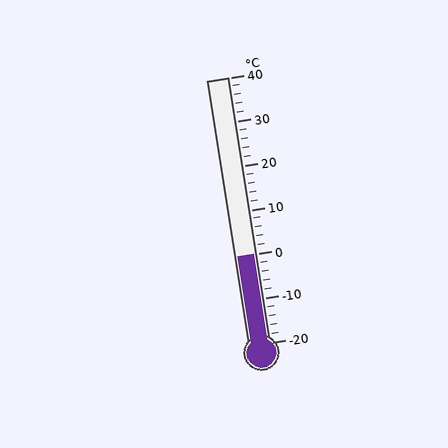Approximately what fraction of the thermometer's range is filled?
The thermometer is filled to approximately 35% of its range.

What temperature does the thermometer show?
The thermometer shows approximately 0°C.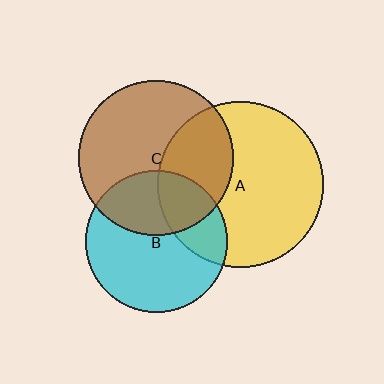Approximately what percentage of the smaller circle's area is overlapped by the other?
Approximately 35%.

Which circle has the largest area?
Circle A (yellow).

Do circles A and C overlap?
Yes.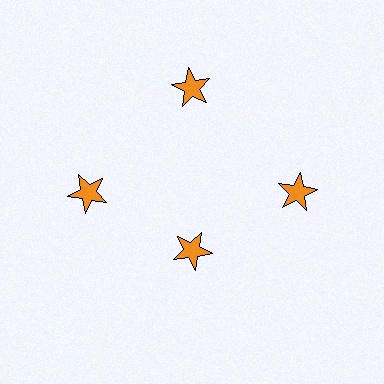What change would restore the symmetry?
The symmetry would be restored by moving it outward, back onto the ring so that all 4 stars sit at equal angles and equal distance from the center.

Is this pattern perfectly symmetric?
No. The 4 orange stars are arranged in a ring, but one element near the 6 o'clock position is pulled inward toward the center, breaking the 4-fold rotational symmetry.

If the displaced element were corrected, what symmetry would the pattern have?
It would have 4-fold rotational symmetry — the pattern would map onto itself every 90 degrees.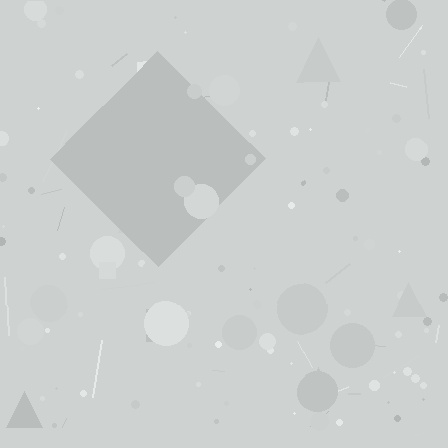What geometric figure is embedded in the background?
A diamond is embedded in the background.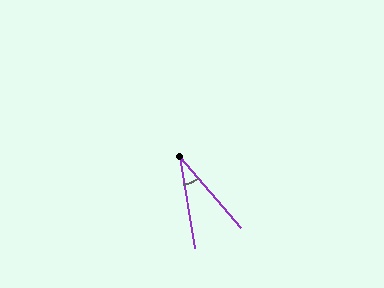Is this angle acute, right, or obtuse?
It is acute.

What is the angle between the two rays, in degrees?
Approximately 32 degrees.